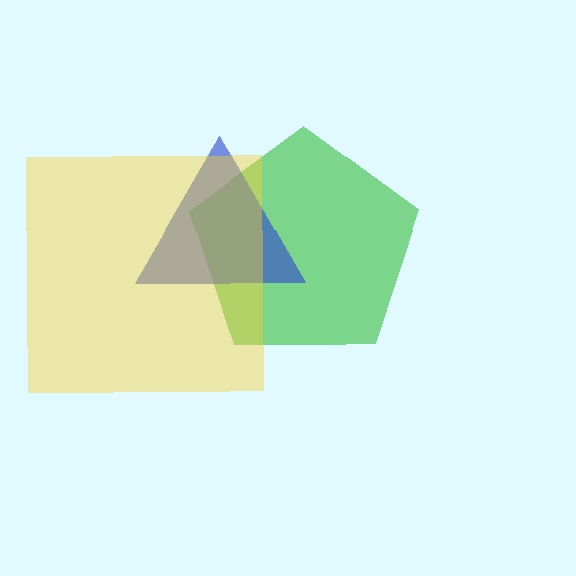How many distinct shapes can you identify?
There are 3 distinct shapes: a green pentagon, a blue triangle, a yellow square.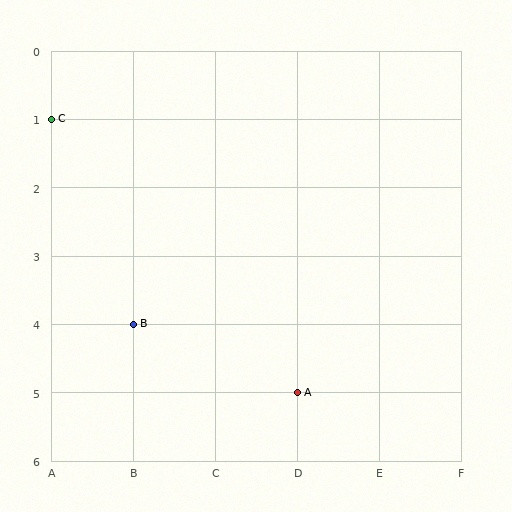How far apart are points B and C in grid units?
Points B and C are 1 column and 3 rows apart (about 3.2 grid units diagonally).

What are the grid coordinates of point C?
Point C is at grid coordinates (A, 1).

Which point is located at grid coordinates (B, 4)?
Point B is at (B, 4).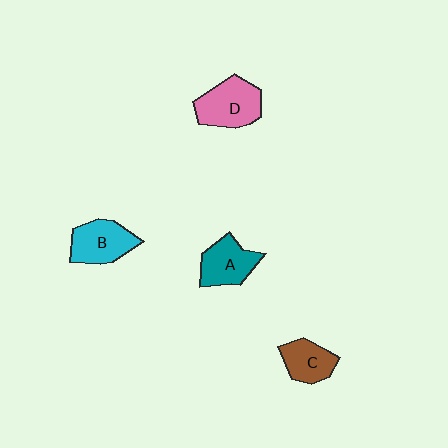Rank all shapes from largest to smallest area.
From largest to smallest: D (pink), B (cyan), A (teal), C (brown).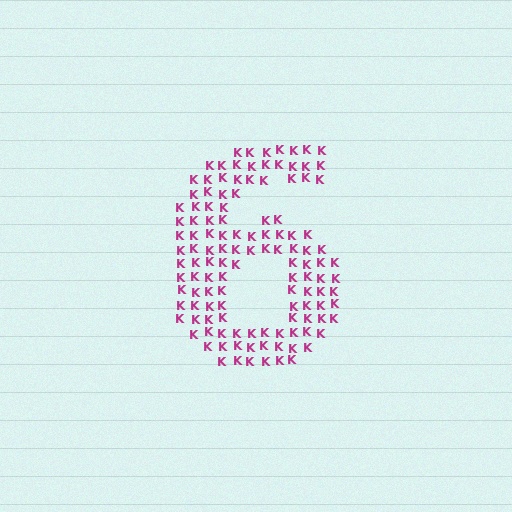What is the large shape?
The large shape is the digit 6.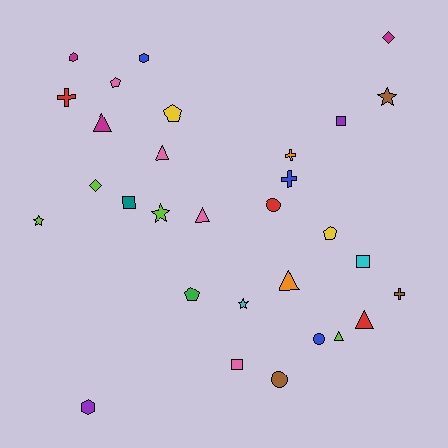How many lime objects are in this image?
There are 4 lime objects.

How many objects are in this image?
There are 30 objects.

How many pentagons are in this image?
There are 4 pentagons.